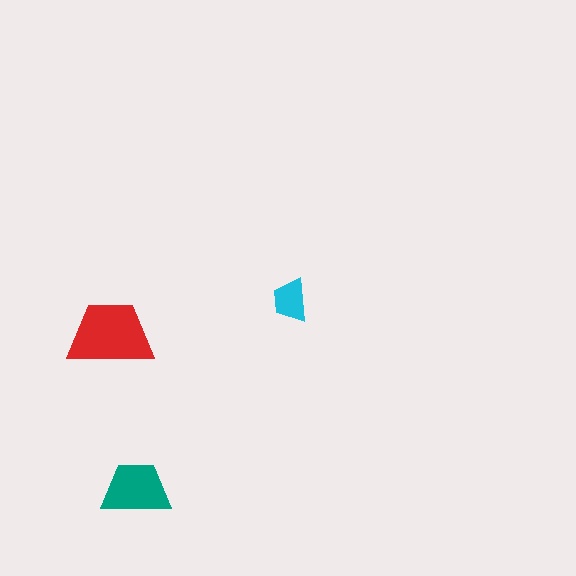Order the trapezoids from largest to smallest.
the red one, the teal one, the cyan one.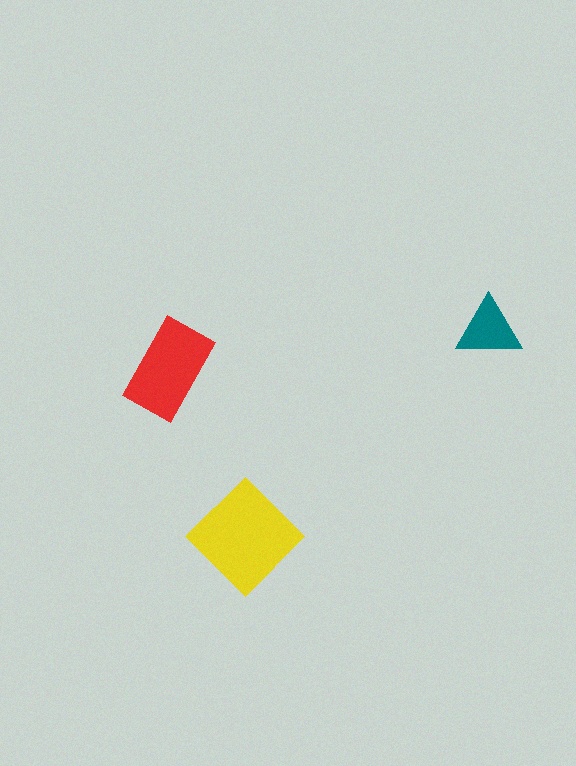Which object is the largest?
The yellow diamond.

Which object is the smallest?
The teal triangle.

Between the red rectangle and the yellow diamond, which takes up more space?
The yellow diamond.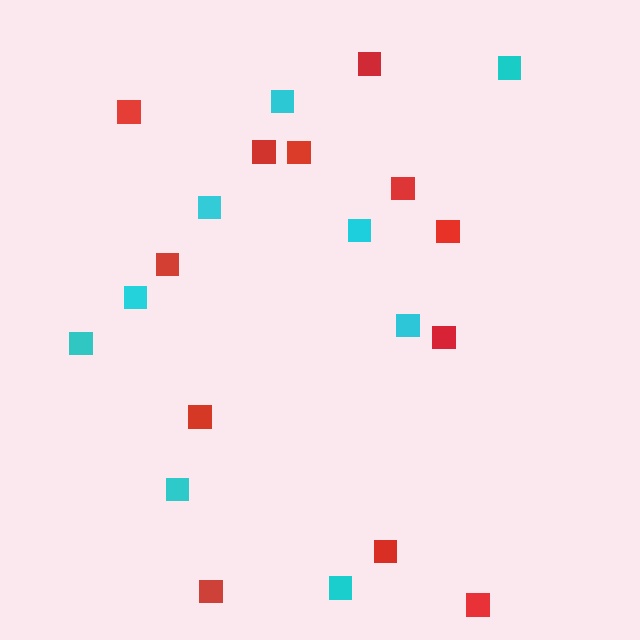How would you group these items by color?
There are 2 groups: one group of cyan squares (9) and one group of red squares (12).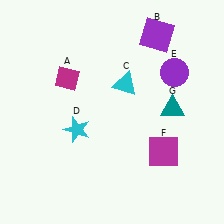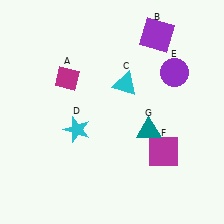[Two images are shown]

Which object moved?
The teal triangle (G) moved left.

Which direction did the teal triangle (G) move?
The teal triangle (G) moved left.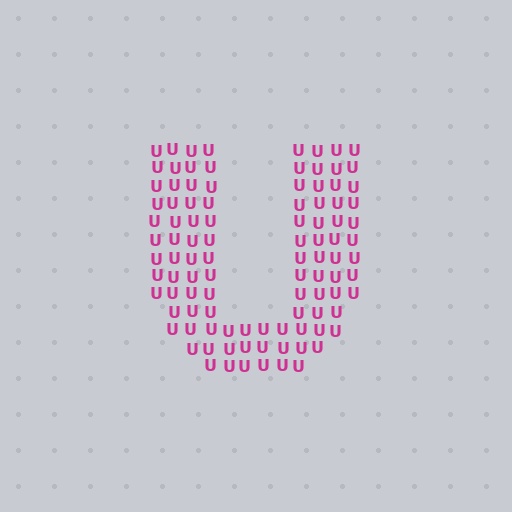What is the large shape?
The large shape is the letter U.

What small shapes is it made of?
It is made of small letter U's.